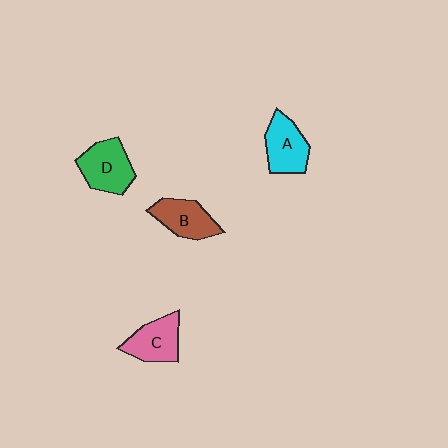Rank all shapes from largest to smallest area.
From largest to smallest: D (green), A (cyan), C (pink), B (brown).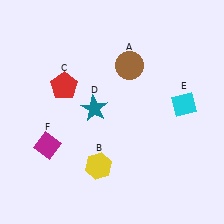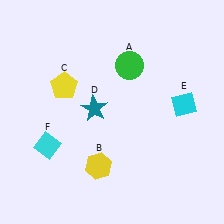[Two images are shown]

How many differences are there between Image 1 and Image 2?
There are 3 differences between the two images.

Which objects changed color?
A changed from brown to green. C changed from red to yellow. F changed from magenta to cyan.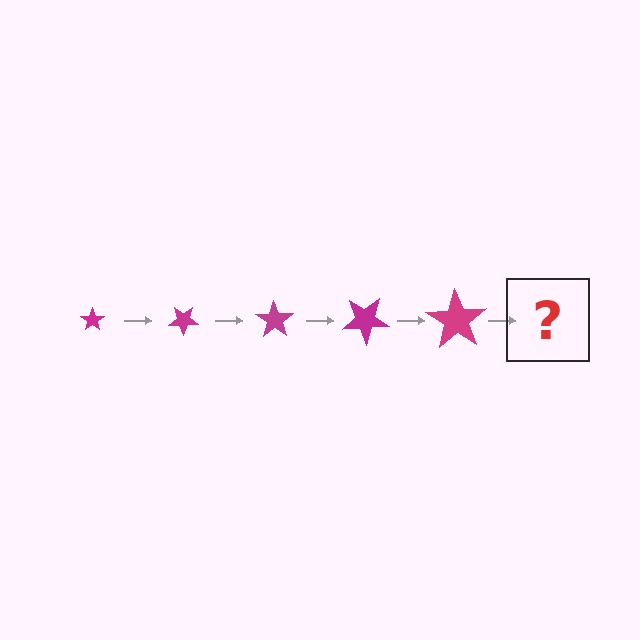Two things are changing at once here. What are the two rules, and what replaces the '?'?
The two rules are that the star grows larger each step and it rotates 35 degrees each step. The '?' should be a star, larger than the previous one and rotated 175 degrees from the start.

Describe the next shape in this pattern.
It should be a star, larger than the previous one and rotated 175 degrees from the start.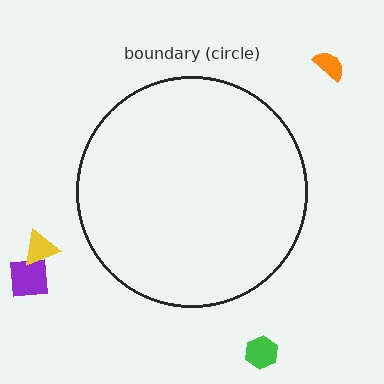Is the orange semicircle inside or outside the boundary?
Outside.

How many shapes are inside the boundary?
0 inside, 4 outside.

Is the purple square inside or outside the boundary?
Outside.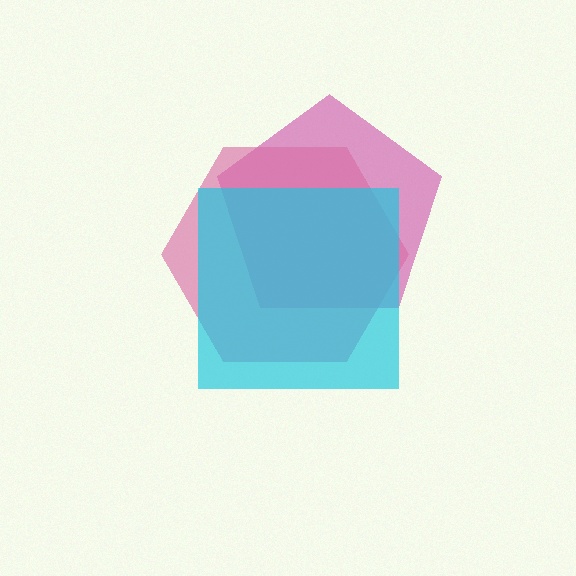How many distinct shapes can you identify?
There are 3 distinct shapes: a magenta pentagon, a pink hexagon, a cyan square.